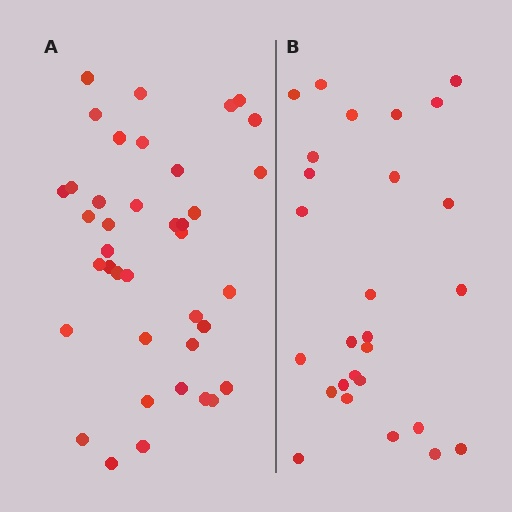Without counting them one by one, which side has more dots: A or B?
Region A (the left region) has more dots.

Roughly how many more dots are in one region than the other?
Region A has roughly 12 or so more dots than region B.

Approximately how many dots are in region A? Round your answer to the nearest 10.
About 40 dots. (The exact count is 39, which rounds to 40.)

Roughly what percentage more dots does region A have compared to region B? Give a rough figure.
About 45% more.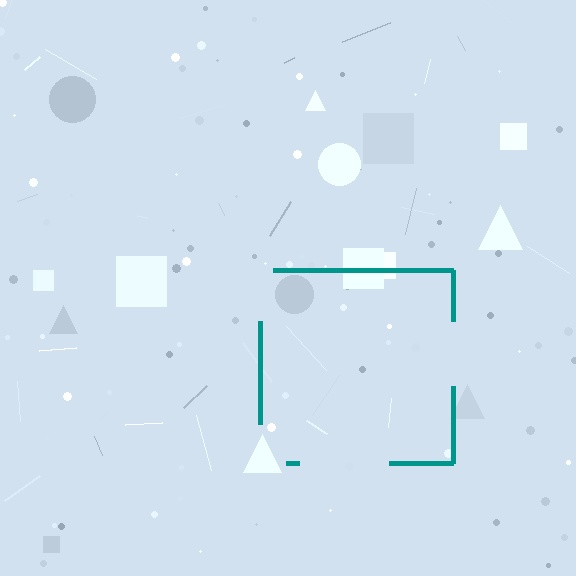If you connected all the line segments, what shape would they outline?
They would outline a square.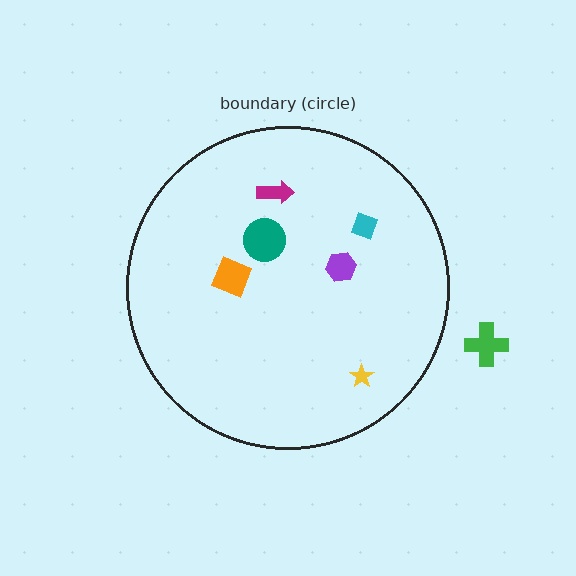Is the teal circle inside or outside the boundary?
Inside.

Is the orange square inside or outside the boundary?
Inside.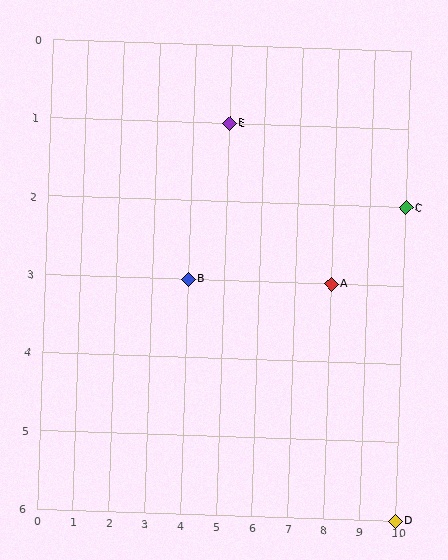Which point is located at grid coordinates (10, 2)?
Point C is at (10, 2).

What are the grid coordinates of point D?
Point D is at grid coordinates (10, 6).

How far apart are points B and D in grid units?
Points B and D are 6 columns and 3 rows apart (about 6.7 grid units diagonally).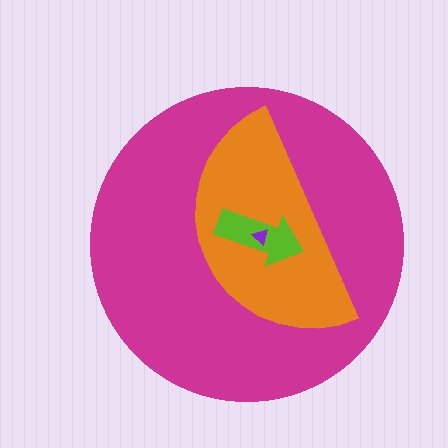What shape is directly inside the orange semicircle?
The lime arrow.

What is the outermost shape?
The magenta circle.